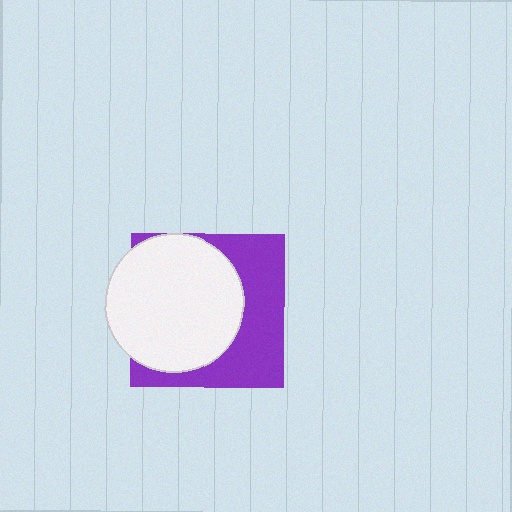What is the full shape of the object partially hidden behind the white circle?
The partially hidden object is a purple square.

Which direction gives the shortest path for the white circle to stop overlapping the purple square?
Moving left gives the shortest separation.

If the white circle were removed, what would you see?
You would see the complete purple square.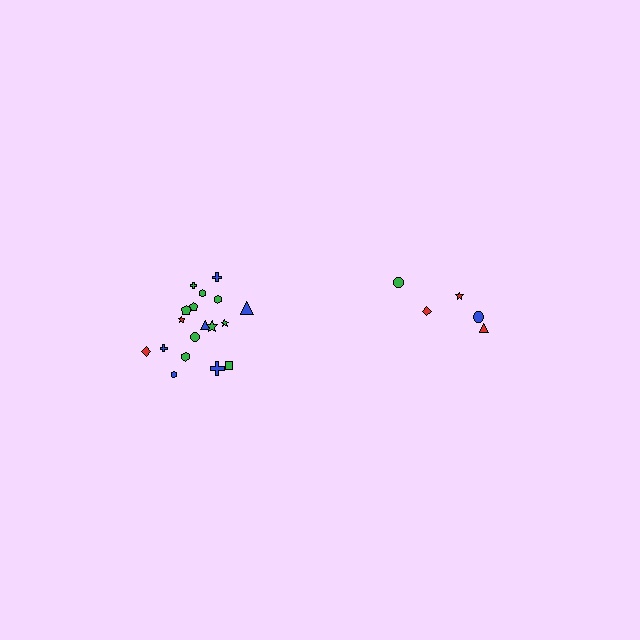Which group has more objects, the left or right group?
The left group.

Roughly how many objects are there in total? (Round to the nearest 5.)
Roughly 25 objects in total.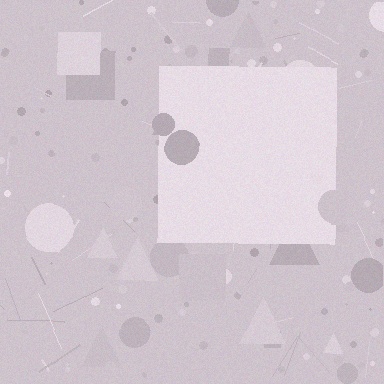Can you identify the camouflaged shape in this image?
The camouflaged shape is a square.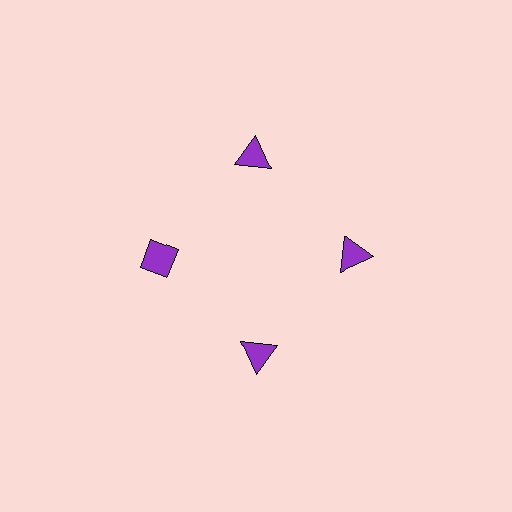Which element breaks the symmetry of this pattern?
The purple diamond at roughly the 9 o'clock position breaks the symmetry. All other shapes are purple triangles.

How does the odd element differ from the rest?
It has a different shape: diamond instead of triangle.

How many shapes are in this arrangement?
There are 4 shapes arranged in a ring pattern.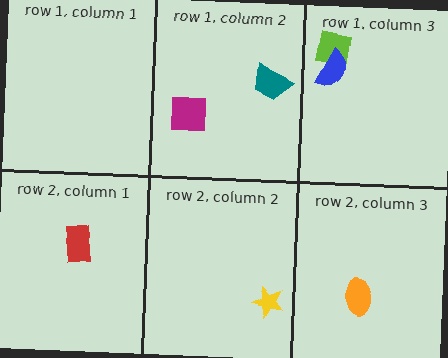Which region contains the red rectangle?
The row 2, column 1 region.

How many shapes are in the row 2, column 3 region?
1.